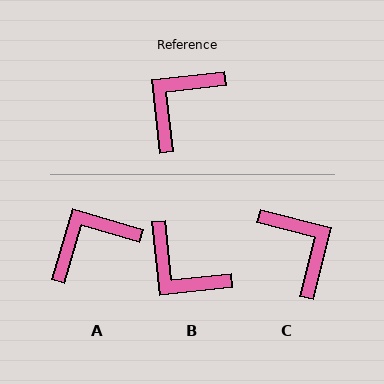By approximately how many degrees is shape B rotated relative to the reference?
Approximately 90 degrees counter-clockwise.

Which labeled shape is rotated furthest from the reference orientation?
C, about 111 degrees away.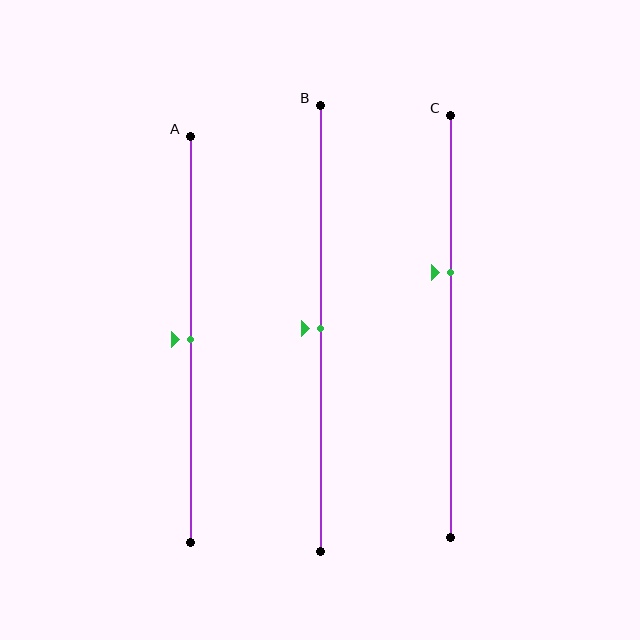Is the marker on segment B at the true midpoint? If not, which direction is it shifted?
Yes, the marker on segment B is at the true midpoint.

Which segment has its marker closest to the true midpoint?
Segment A has its marker closest to the true midpoint.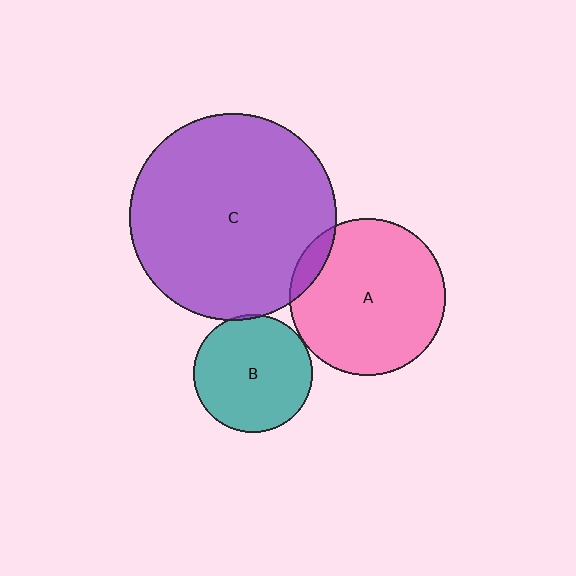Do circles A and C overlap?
Yes.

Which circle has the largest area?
Circle C (purple).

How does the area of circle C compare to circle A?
Approximately 1.7 times.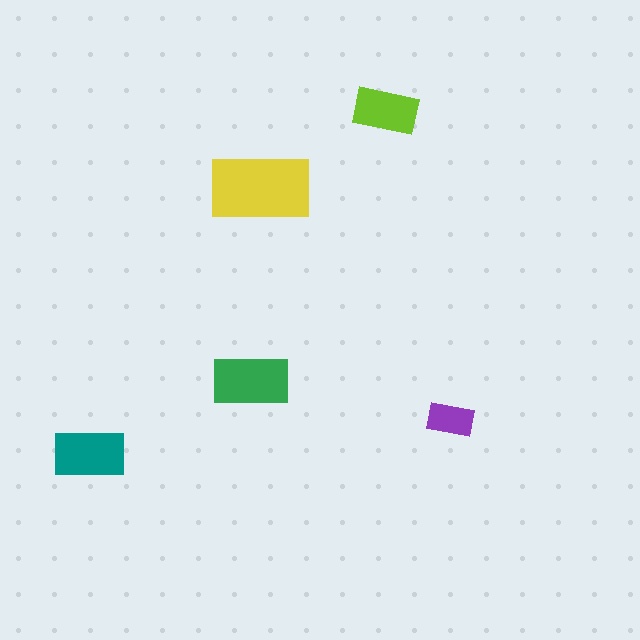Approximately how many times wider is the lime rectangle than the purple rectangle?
About 1.5 times wider.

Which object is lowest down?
The teal rectangle is bottommost.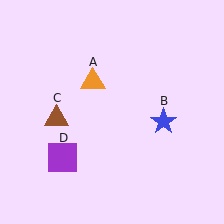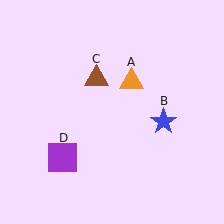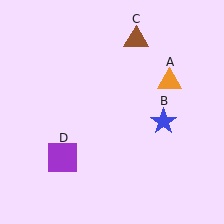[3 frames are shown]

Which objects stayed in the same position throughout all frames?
Blue star (object B) and purple square (object D) remained stationary.